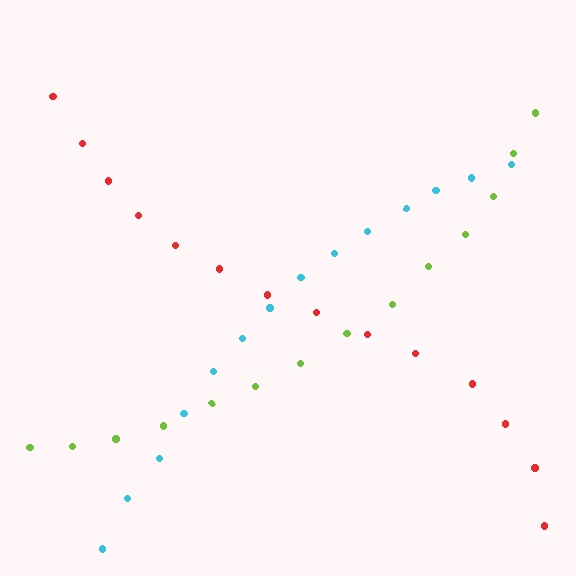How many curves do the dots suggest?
There are 3 distinct paths.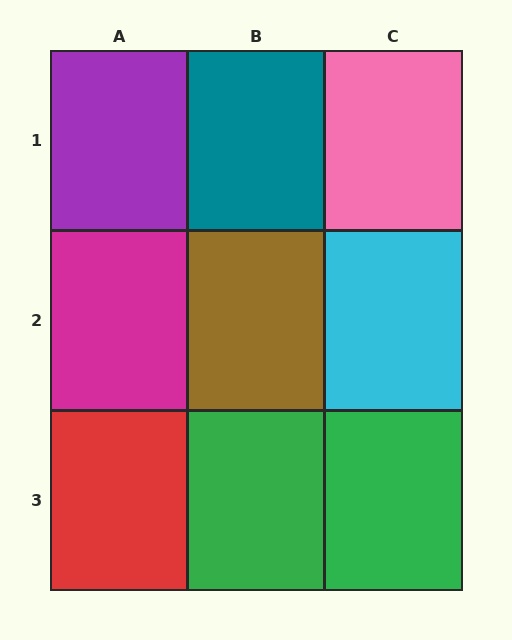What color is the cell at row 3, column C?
Green.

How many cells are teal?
1 cell is teal.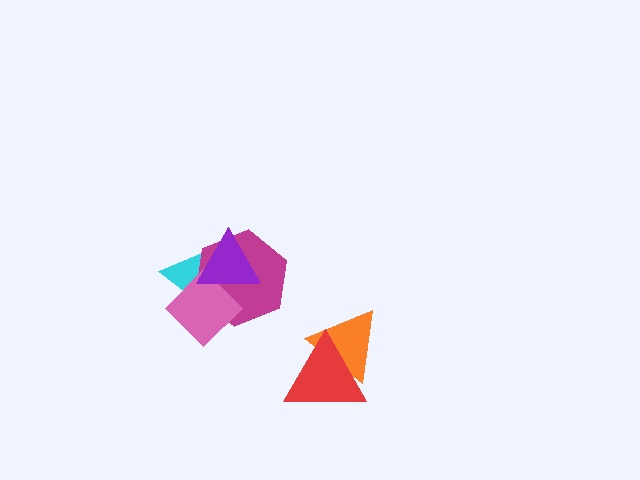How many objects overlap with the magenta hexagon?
3 objects overlap with the magenta hexagon.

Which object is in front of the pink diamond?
The purple triangle is in front of the pink diamond.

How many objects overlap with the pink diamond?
3 objects overlap with the pink diamond.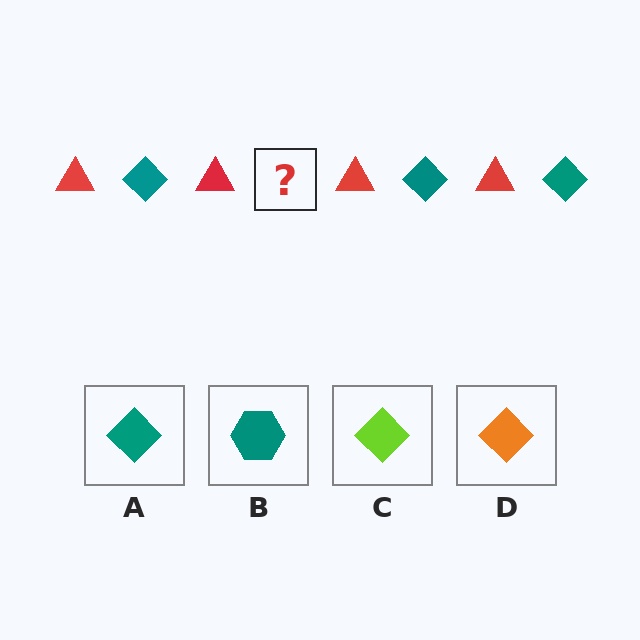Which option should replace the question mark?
Option A.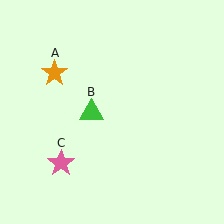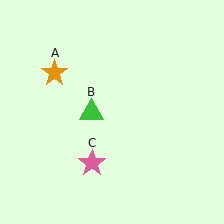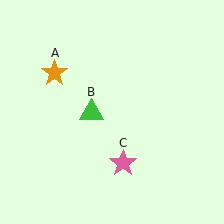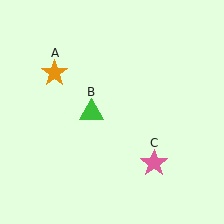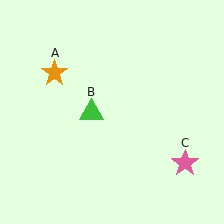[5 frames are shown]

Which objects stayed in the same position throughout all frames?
Orange star (object A) and green triangle (object B) remained stationary.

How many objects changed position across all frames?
1 object changed position: pink star (object C).